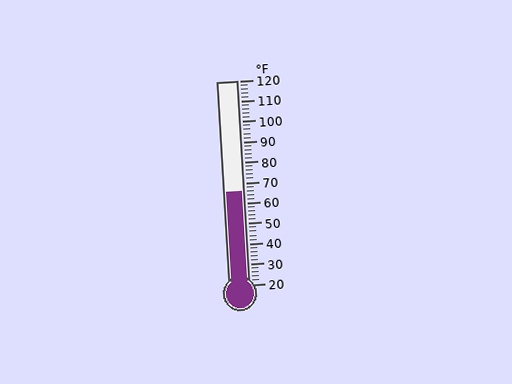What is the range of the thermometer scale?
The thermometer scale ranges from 20°F to 120°F.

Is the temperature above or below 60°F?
The temperature is above 60°F.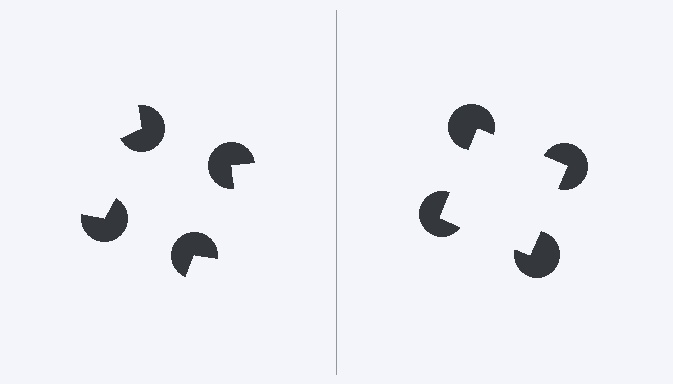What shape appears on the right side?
An illusory square.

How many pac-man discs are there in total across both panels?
8 — 4 on each side.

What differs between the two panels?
The pac-man discs are positioned identically on both sides; only the wedge orientations differ. On the right they align to a square; on the left they are misaligned.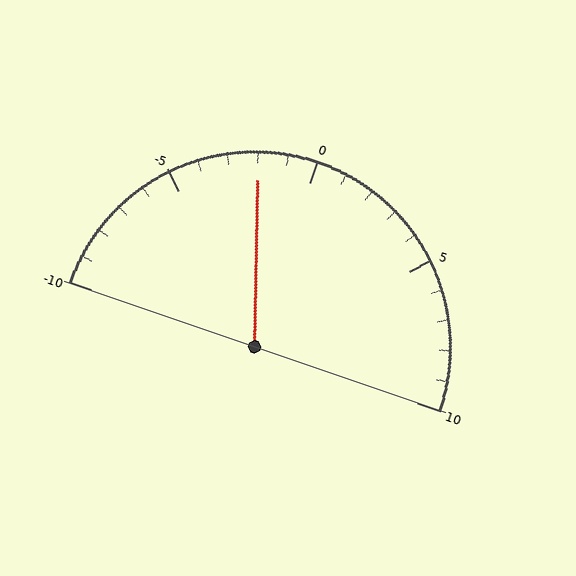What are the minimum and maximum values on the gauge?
The gauge ranges from -10 to 10.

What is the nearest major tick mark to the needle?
The nearest major tick mark is 0.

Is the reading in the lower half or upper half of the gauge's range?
The reading is in the lower half of the range (-10 to 10).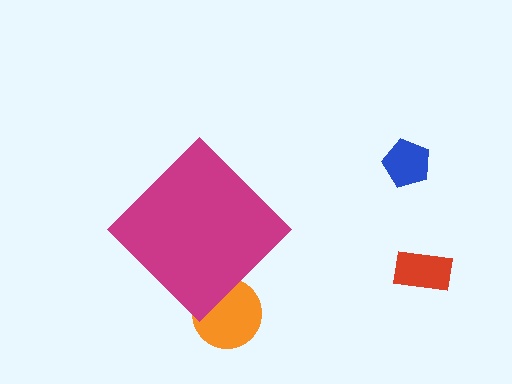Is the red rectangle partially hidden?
No, the red rectangle is fully visible.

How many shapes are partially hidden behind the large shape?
1 shape is partially hidden.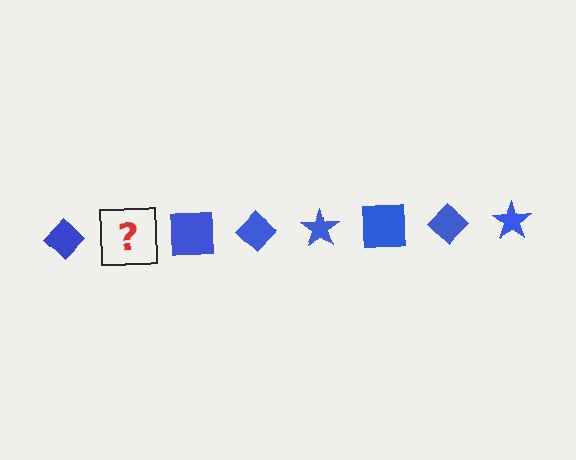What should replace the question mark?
The question mark should be replaced with a blue star.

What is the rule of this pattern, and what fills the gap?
The rule is that the pattern cycles through diamond, star, square shapes in blue. The gap should be filled with a blue star.